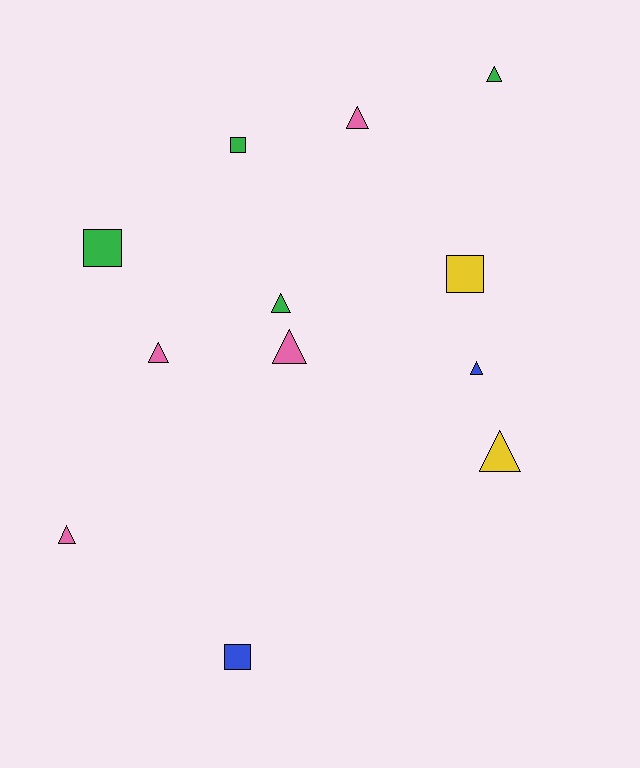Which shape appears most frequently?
Triangle, with 8 objects.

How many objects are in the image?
There are 12 objects.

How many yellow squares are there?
There is 1 yellow square.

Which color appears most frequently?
Green, with 4 objects.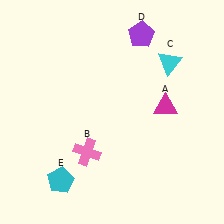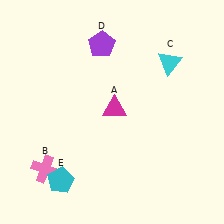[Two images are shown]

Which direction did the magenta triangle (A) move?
The magenta triangle (A) moved left.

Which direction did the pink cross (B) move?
The pink cross (B) moved left.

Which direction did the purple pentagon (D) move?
The purple pentagon (D) moved left.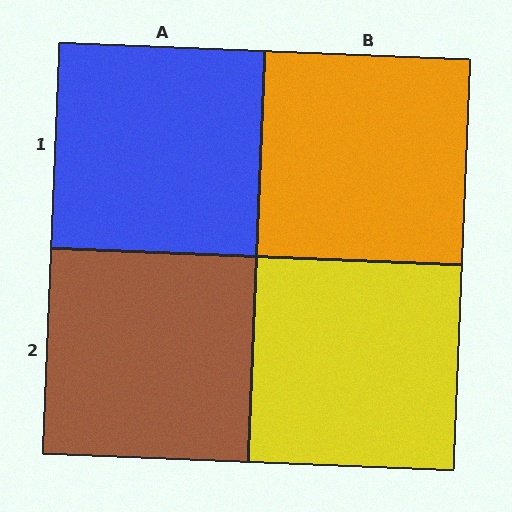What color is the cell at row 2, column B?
Yellow.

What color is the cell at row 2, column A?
Brown.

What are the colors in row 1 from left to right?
Blue, orange.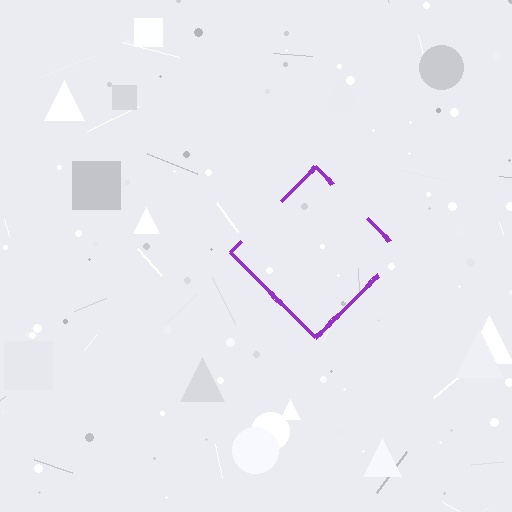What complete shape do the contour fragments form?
The contour fragments form a diamond.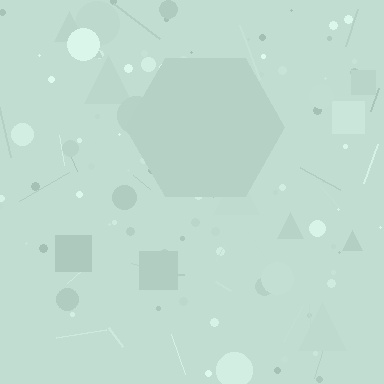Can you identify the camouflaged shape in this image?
The camouflaged shape is a hexagon.